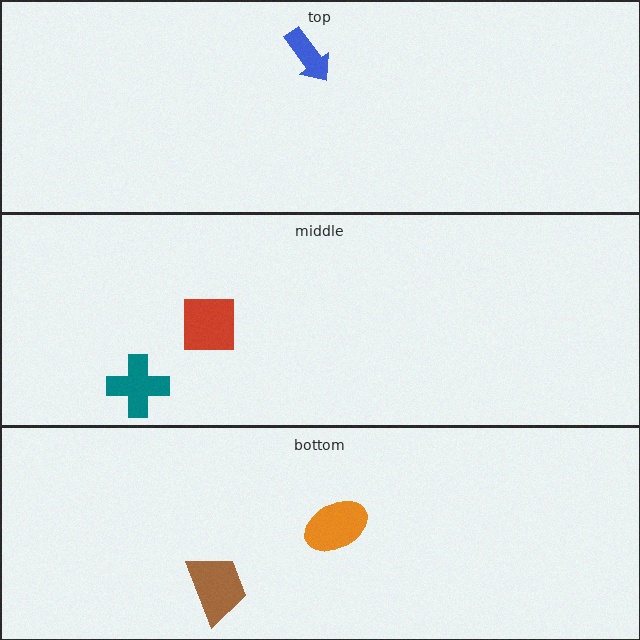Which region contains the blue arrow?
The top region.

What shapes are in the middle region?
The teal cross, the red square.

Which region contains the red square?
The middle region.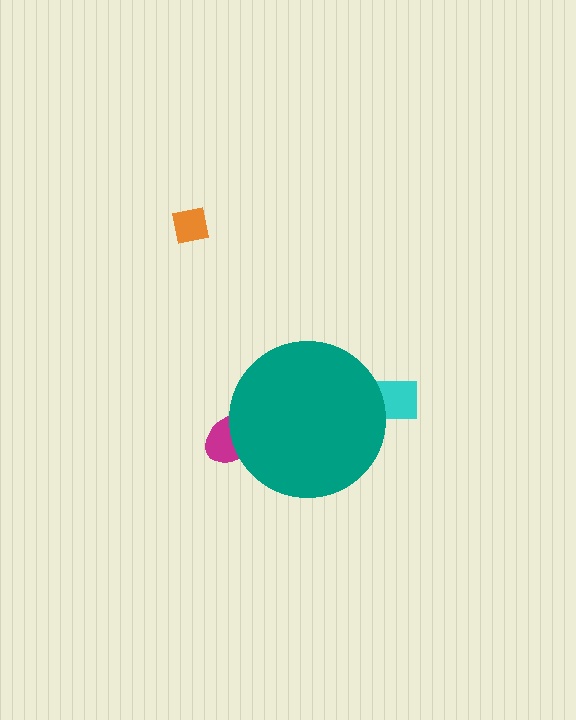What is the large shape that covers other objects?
A teal circle.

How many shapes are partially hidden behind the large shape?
2 shapes are partially hidden.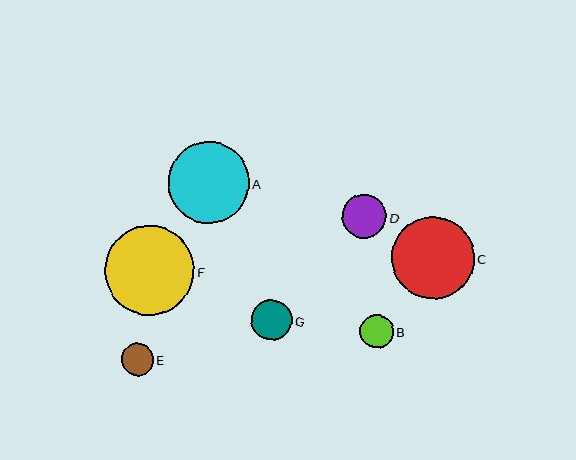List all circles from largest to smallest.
From largest to smallest: F, C, A, D, G, B, E.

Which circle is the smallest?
Circle E is the smallest with a size of approximately 32 pixels.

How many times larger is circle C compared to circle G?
Circle C is approximately 2.0 times the size of circle G.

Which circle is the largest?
Circle F is the largest with a size of approximately 89 pixels.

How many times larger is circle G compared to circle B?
Circle G is approximately 1.2 times the size of circle B.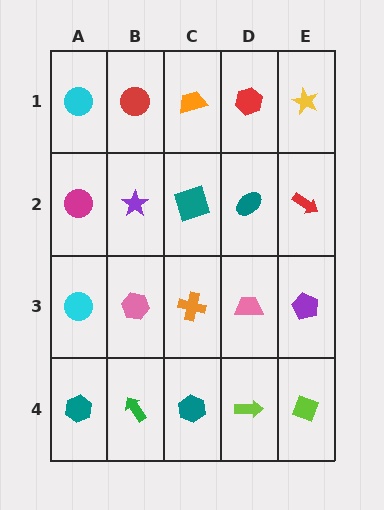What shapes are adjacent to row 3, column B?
A purple star (row 2, column B), a green arrow (row 4, column B), a cyan circle (row 3, column A), an orange cross (row 3, column C).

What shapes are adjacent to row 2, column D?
A red hexagon (row 1, column D), a pink trapezoid (row 3, column D), a teal square (row 2, column C), a red arrow (row 2, column E).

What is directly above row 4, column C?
An orange cross.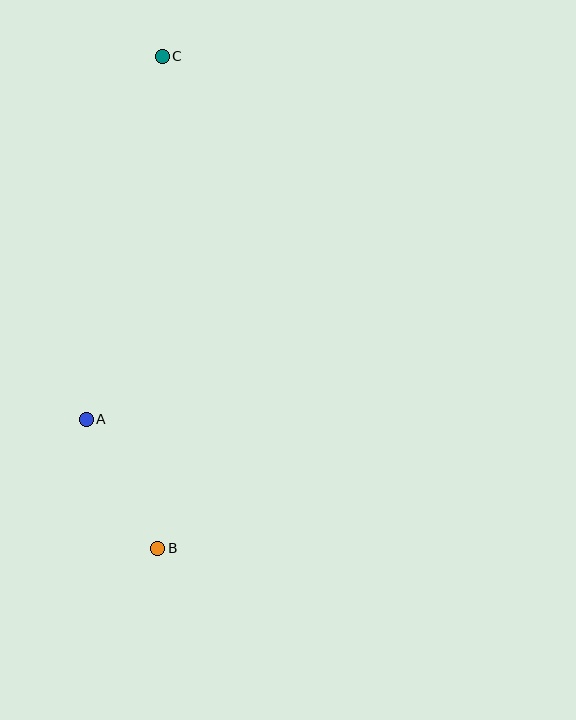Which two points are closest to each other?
Points A and B are closest to each other.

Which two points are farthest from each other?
Points B and C are farthest from each other.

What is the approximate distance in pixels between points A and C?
The distance between A and C is approximately 371 pixels.